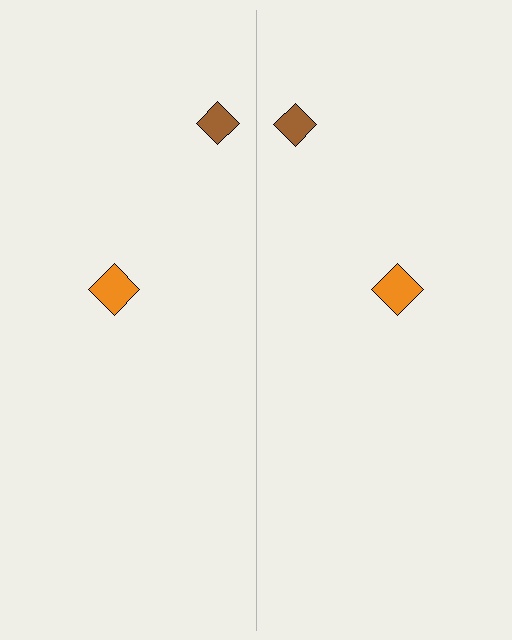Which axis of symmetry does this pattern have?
The pattern has a vertical axis of symmetry running through the center of the image.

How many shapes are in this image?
There are 4 shapes in this image.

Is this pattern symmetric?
Yes, this pattern has bilateral (reflection) symmetry.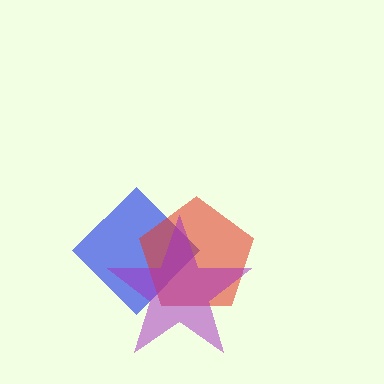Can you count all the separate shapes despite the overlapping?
Yes, there are 3 separate shapes.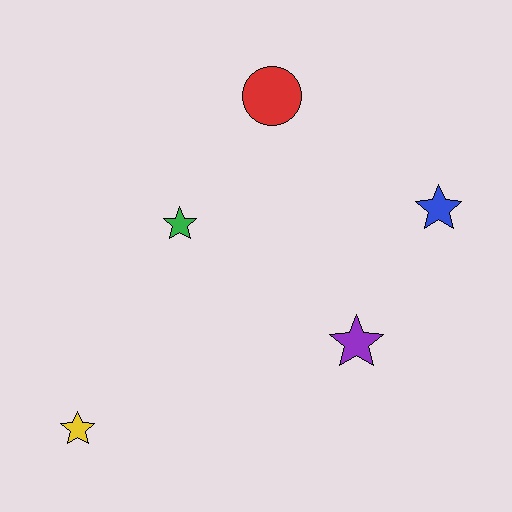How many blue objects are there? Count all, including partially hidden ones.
There is 1 blue object.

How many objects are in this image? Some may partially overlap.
There are 5 objects.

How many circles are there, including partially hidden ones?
There is 1 circle.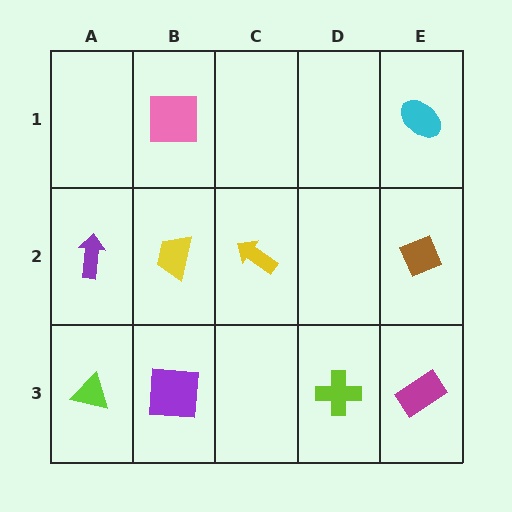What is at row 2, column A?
A purple arrow.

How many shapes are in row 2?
4 shapes.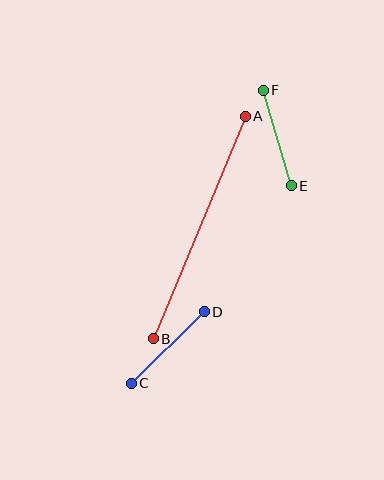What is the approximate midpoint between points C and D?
The midpoint is at approximately (168, 347) pixels.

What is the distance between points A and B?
The distance is approximately 241 pixels.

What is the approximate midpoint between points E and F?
The midpoint is at approximately (277, 138) pixels.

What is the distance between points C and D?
The distance is approximately 102 pixels.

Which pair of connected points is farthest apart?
Points A and B are farthest apart.